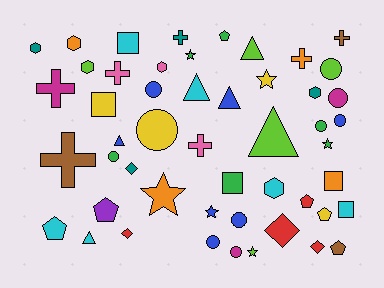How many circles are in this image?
There are 10 circles.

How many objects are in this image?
There are 50 objects.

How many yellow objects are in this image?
There are 4 yellow objects.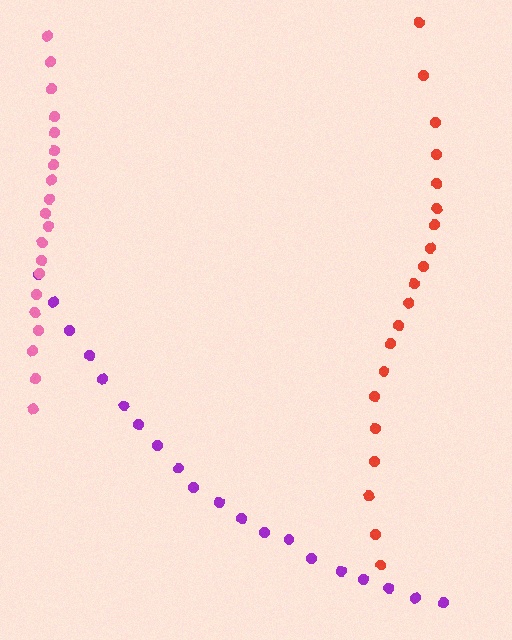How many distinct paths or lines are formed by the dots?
There are 3 distinct paths.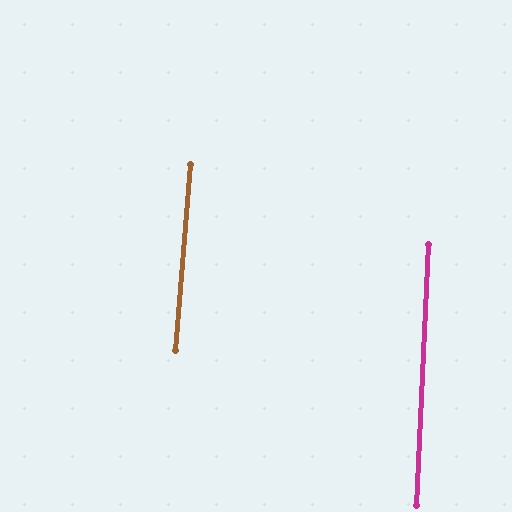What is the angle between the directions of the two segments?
Approximately 2 degrees.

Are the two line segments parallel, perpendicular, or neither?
Parallel — their directions differ by only 1.9°.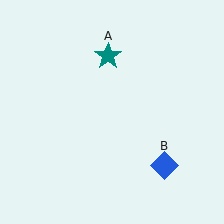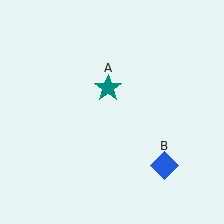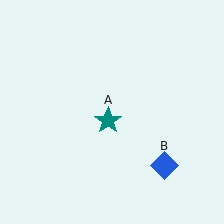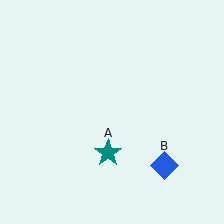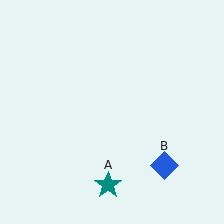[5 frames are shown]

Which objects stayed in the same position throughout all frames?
Blue diamond (object B) remained stationary.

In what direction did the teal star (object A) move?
The teal star (object A) moved down.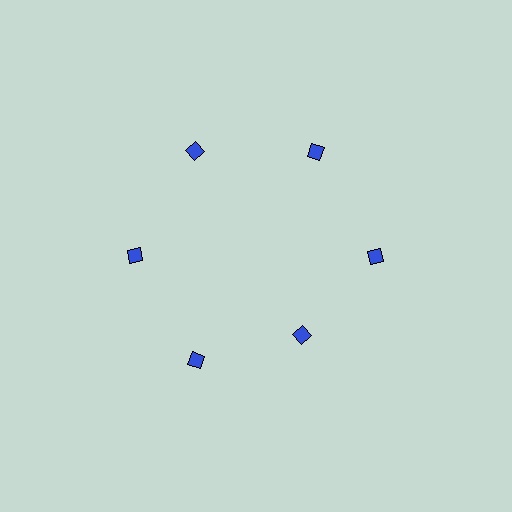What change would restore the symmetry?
The symmetry would be restored by moving it outward, back onto the ring so that all 6 diamonds sit at equal angles and equal distance from the center.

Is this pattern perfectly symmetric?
No. The 6 blue diamonds are arranged in a ring, but one element near the 5 o'clock position is pulled inward toward the center, breaking the 6-fold rotational symmetry.